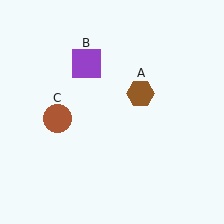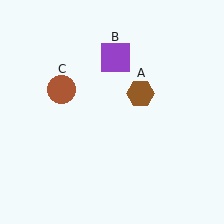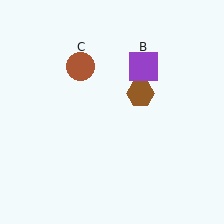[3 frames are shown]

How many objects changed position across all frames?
2 objects changed position: purple square (object B), brown circle (object C).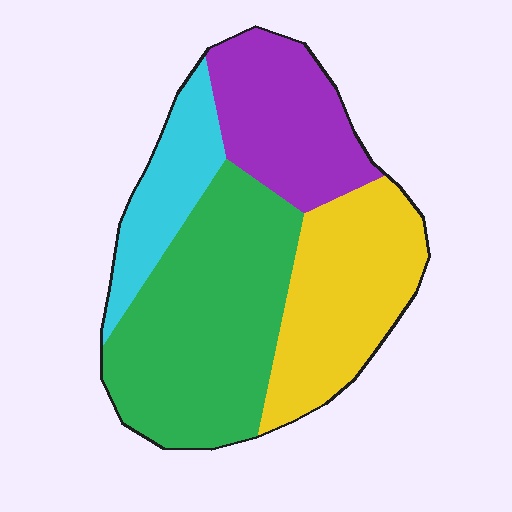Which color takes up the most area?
Green, at roughly 40%.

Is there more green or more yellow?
Green.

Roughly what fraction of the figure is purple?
Purple takes up about one fifth (1/5) of the figure.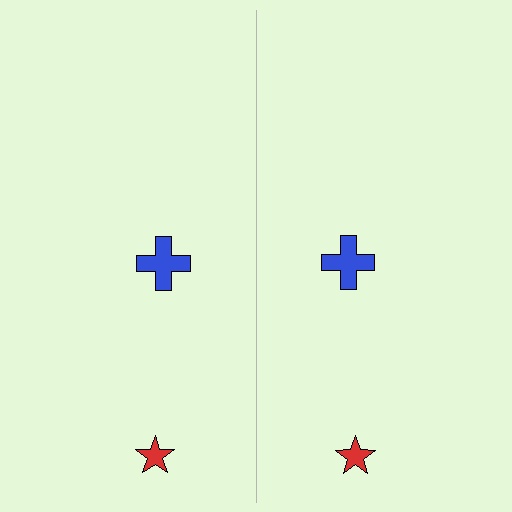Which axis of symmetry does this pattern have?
The pattern has a vertical axis of symmetry running through the center of the image.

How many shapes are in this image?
There are 4 shapes in this image.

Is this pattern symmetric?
Yes, this pattern has bilateral (reflection) symmetry.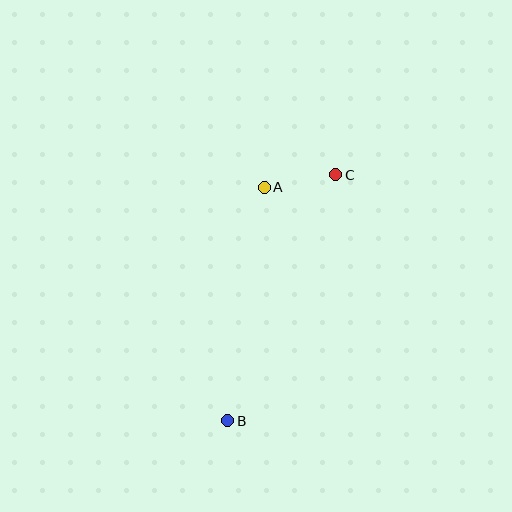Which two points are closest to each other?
Points A and C are closest to each other.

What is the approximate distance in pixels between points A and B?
The distance between A and B is approximately 237 pixels.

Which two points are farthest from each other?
Points B and C are farthest from each other.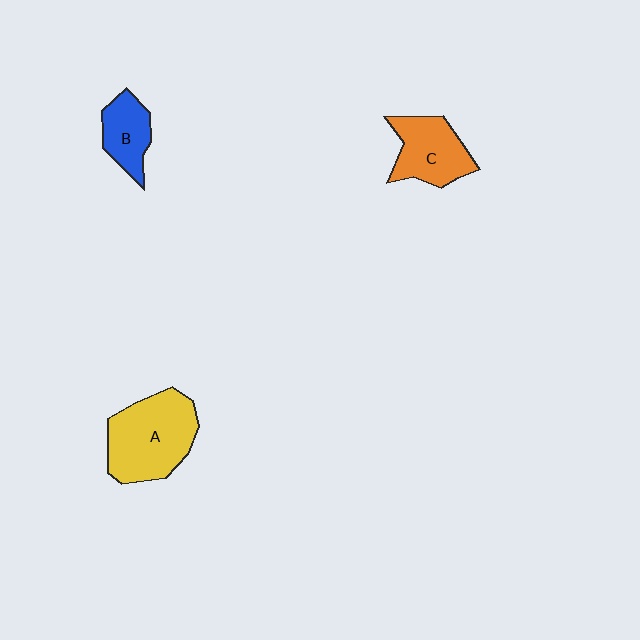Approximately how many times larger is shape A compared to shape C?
Approximately 1.5 times.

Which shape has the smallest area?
Shape B (blue).